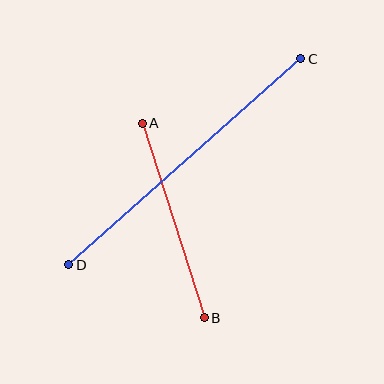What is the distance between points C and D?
The distance is approximately 310 pixels.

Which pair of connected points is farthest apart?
Points C and D are farthest apart.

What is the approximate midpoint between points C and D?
The midpoint is at approximately (185, 162) pixels.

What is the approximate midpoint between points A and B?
The midpoint is at approximately (173, 220) pixels.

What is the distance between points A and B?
The distance is approximately 204 pixels.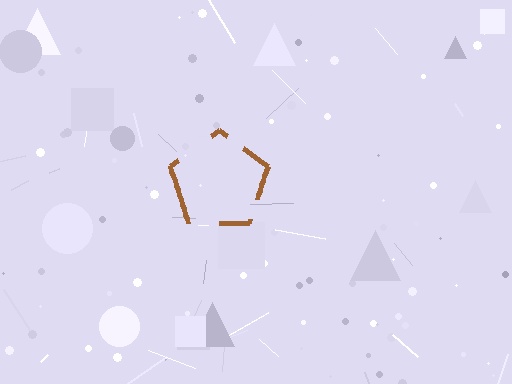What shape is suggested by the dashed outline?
The dashed outline suggests a pentagon.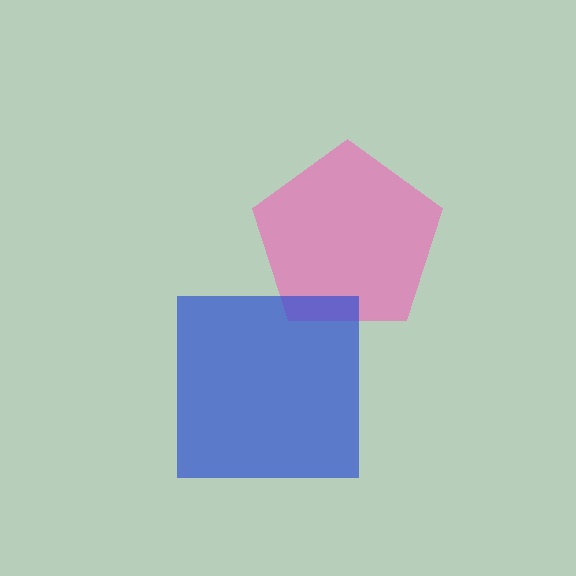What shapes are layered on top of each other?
The layered shapes are: a pink pentagon, a blue square.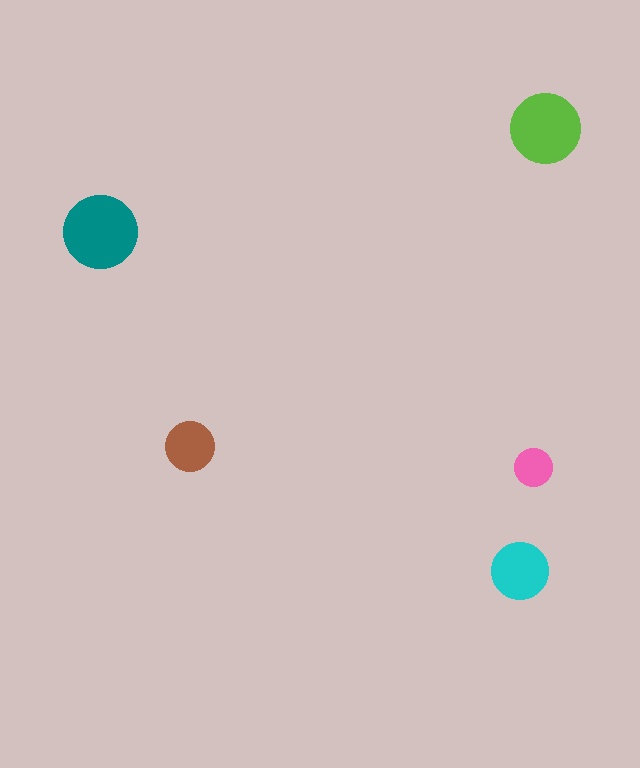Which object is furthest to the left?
The teal circle is leftmost.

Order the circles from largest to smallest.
the teal one, the lime one, the cyan one, the brown one, the pink one.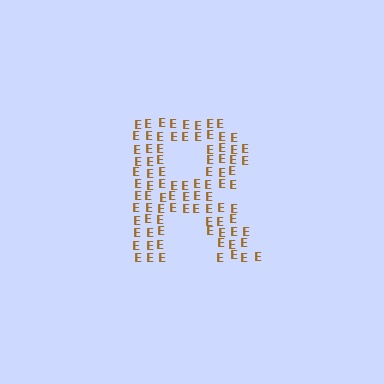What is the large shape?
The large shape is the letter R.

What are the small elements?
The small elements are letter E's.